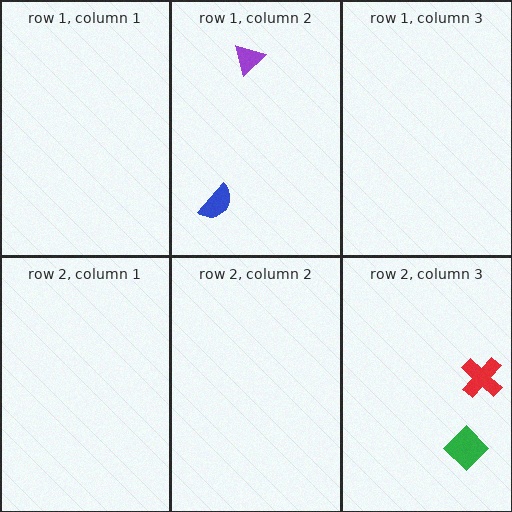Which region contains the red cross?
The row 2, column 3 region.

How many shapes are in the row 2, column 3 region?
2.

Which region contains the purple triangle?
The row 1, column 2 region.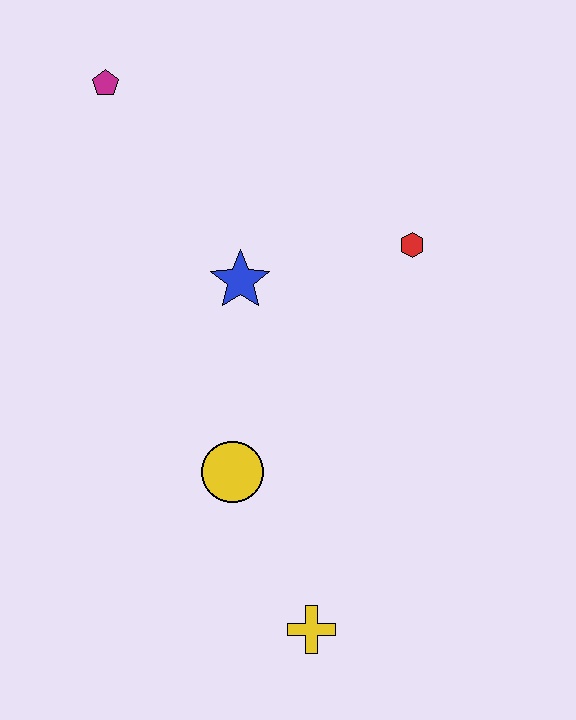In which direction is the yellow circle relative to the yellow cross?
The yellow circle is above the yellow cross.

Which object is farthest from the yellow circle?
The magenta pentagon is farthest from the yellow circle.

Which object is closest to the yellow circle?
The yellow cross is closest to the yellow circle.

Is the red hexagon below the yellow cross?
No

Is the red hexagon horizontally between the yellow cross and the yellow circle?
No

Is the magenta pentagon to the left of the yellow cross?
Yes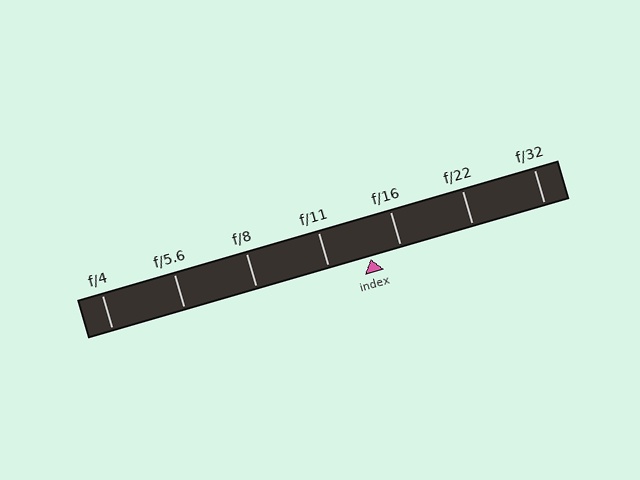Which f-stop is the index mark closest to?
The index mark is closest to f/16.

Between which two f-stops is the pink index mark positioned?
The index mark is between f/11 and f/16.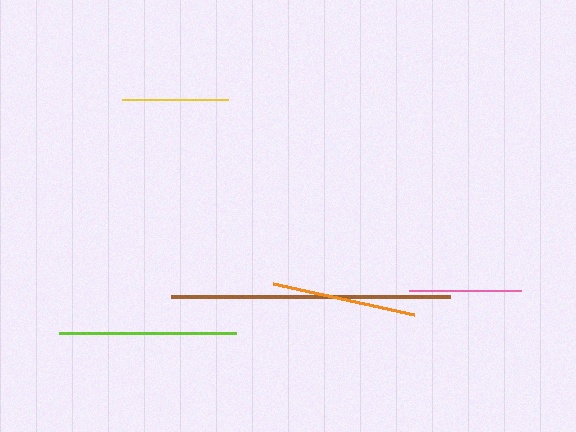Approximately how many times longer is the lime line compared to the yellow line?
The lime line is approximately 1.7 times the length of the yellow line.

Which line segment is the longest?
The brown line is the longest at approximately 279 pixels.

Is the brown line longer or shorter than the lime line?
The brown line is longer than the lime line.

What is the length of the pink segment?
The pink segment is approximately 112 pixels long.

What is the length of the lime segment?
The lime segment is approximately 178 pixels long.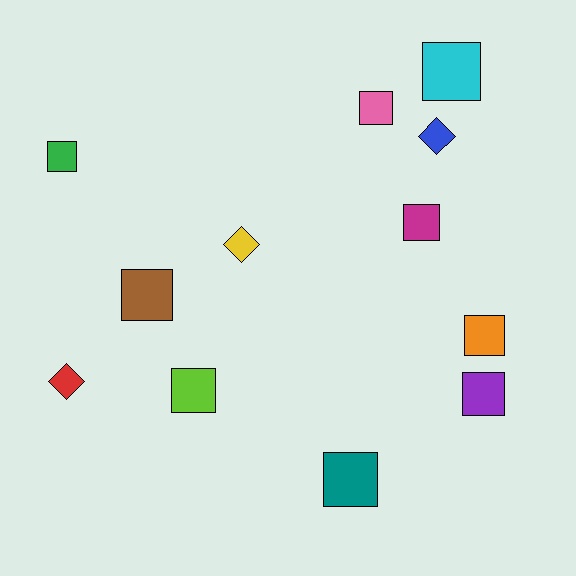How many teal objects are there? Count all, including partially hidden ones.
There is 1 teal object.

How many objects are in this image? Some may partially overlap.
There are 12 objects.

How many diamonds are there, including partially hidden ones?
There are 3 diamonds.